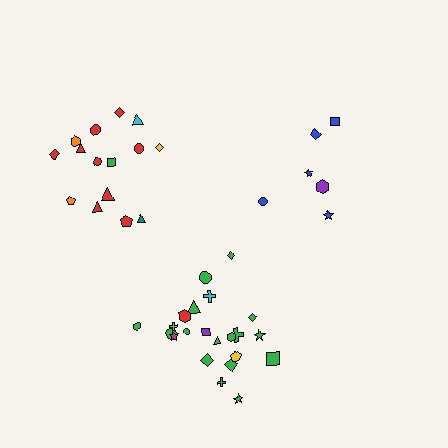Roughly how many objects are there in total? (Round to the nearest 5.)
Roughly 45 objects in total.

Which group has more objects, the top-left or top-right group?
The top-left group.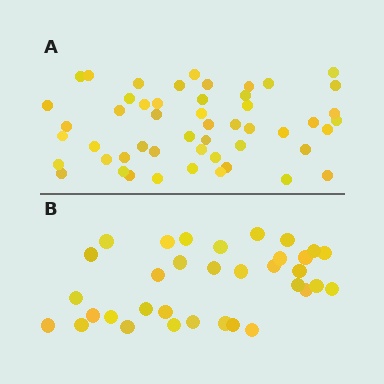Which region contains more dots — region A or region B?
Region A (the top region) has more dots.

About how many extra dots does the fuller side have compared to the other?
Region A has approximately 15 more dots than region B.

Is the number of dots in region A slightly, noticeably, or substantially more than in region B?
Region A has substantially more. The ratio is roughly 1.5 to 1.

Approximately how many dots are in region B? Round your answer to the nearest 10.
About 30 dots. (The exact count is 34, which rounds to 30.)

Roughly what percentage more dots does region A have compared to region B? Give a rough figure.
About 50% more.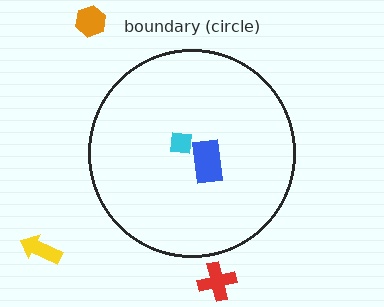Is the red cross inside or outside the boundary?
Outside.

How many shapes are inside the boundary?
2 inside, 3 outside.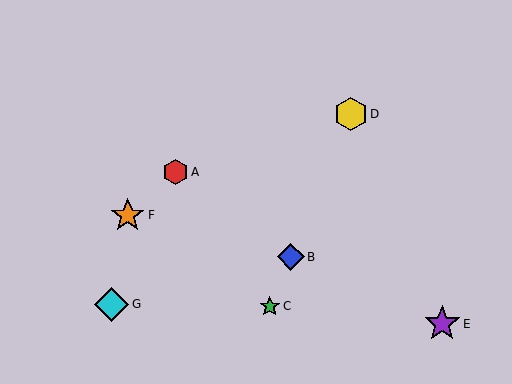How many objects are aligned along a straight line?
3 objects (B, C, D) are aligned along a straight line.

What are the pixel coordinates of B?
Object B is at (291, 257).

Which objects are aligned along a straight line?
Objects B, C, D are aligned along a straight line.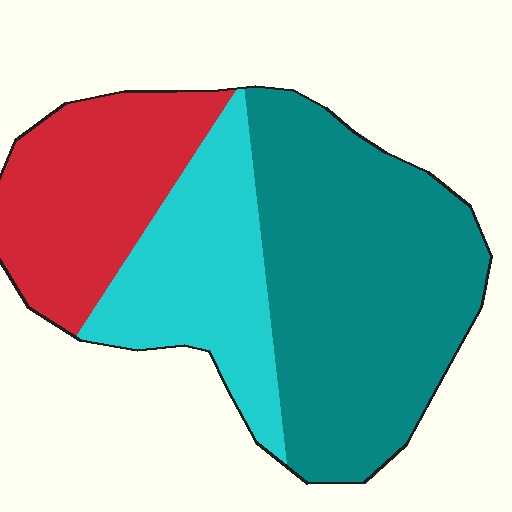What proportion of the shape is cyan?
Cyan covers 25% of the shape.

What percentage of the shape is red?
Red covers roughly 25% of the shape.